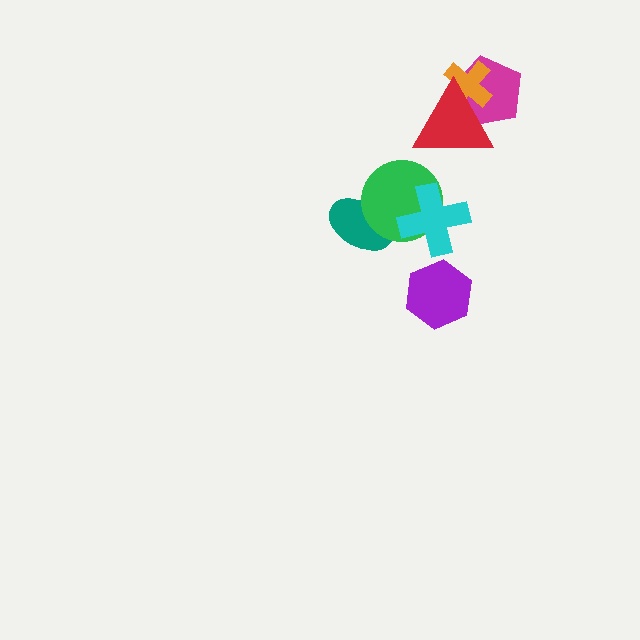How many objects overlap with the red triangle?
2 objects overlap with the red triangle.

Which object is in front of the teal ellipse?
The green circle is in front of the teal ellipse.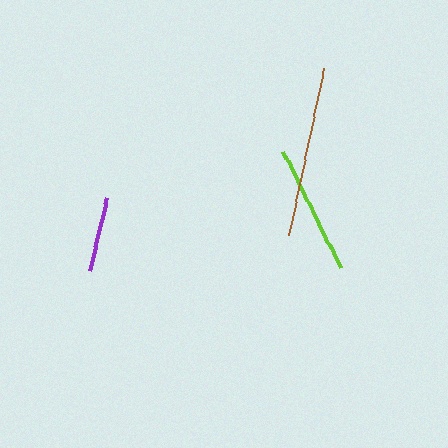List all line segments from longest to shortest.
From longest to shortest: brown, lime, purple.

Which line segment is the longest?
The brown line is the longest at approximately 171 pixels.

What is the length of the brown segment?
The brown segment is approximately 171 pixels long.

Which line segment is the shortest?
The purple line is the shortest at approximately 76 pixels.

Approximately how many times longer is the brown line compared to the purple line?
The brown line is approximately 2.3 times the length of the purple line.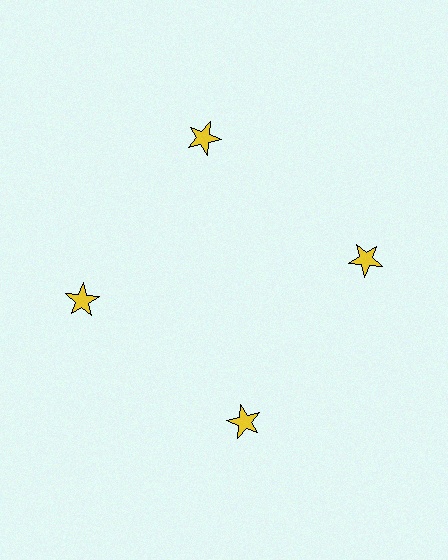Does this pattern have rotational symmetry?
Yes, this pattern has 4-fold rotational symmetry. It looks the same after rotating 90 degrees around the center.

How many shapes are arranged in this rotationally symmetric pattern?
There are 4 shapes, arranged in 4 groups of 1.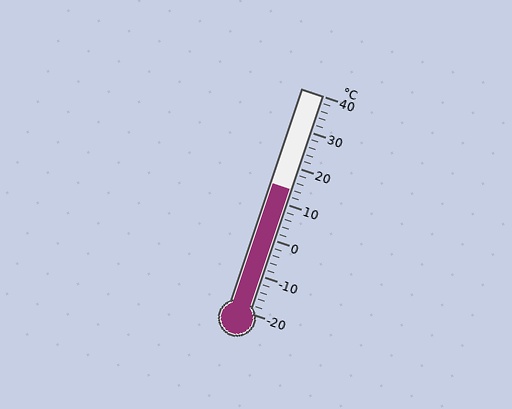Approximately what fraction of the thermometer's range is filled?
The thermometer is filled to approximately 55% of its range.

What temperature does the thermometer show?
The thermometer shows approximately 14°C.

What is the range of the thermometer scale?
The thermometer scale ranges from -20°C to 40°C.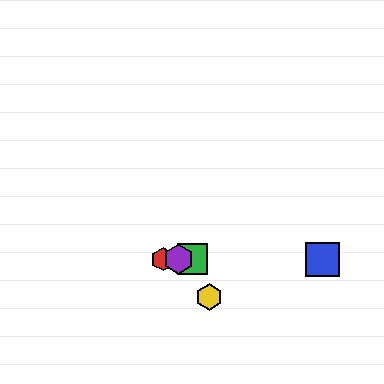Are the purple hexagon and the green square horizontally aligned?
Yes, both are at y≈259.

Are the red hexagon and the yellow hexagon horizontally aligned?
No, the red hexagon is at y≈259 and the yellow hexagon is at y≈297.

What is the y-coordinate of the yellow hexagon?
The yellow hexagon is at y≈297.